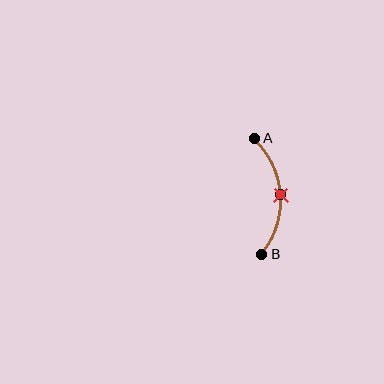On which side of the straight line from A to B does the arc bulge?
The arc bulges to the right of the straight line connecting A and B.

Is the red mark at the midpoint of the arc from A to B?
Yes. The red mark lies on the arc at equal arc-length from both A and B — it is the arc midpoint.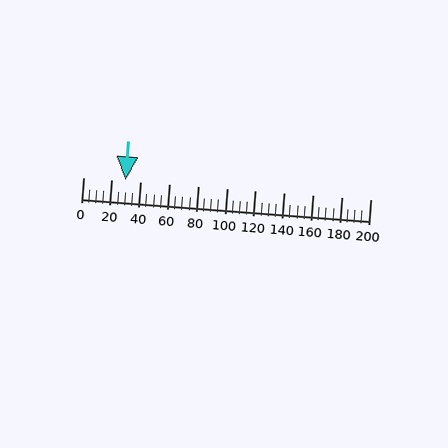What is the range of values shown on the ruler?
The ruler shows values from 0 to 200.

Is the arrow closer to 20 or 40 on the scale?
The arrow is closer to 20.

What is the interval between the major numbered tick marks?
The major tick marks are spaced 20 units apart.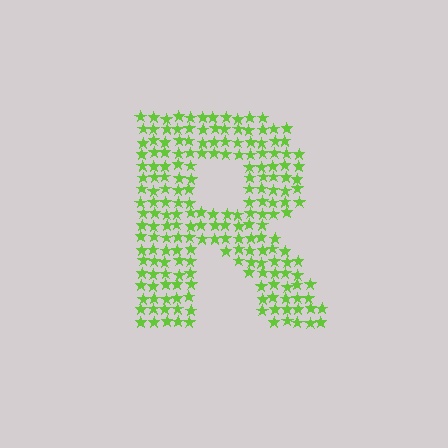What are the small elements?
The small elements are stars.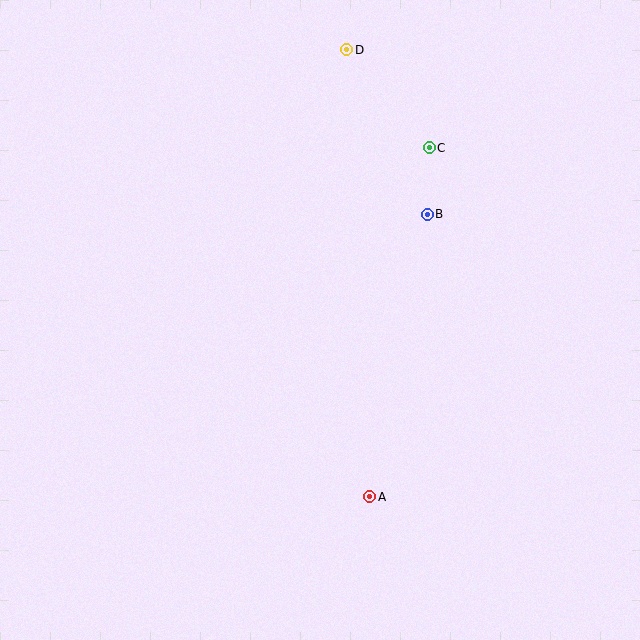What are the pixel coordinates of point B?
Point B is at (427, 214).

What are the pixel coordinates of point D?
Point D is at (347, 50).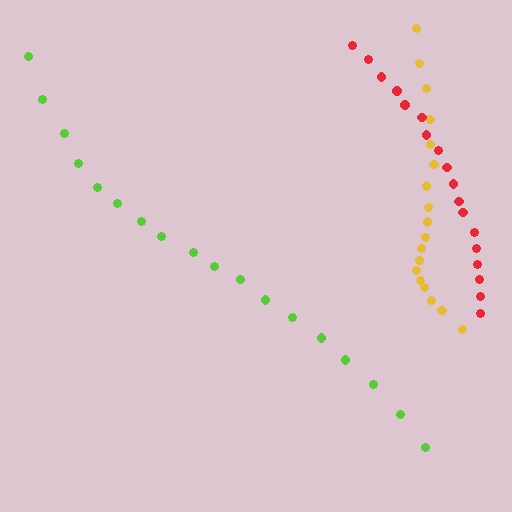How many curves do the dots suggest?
There are 3 distinct paths.